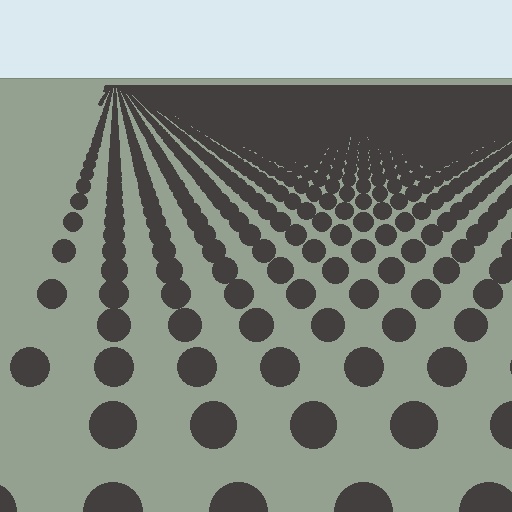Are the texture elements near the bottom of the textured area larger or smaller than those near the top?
Larger. Near the bottom, elements are closer to the viewer and appear at a bigger on-screen size.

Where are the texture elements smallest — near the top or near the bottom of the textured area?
Near the top.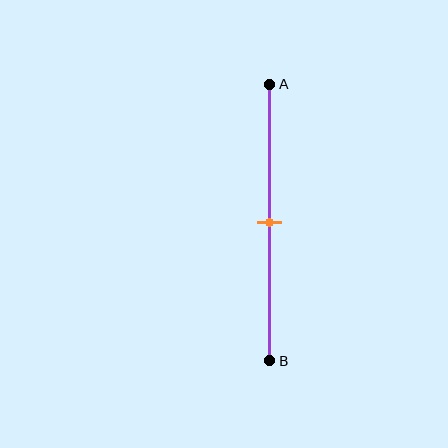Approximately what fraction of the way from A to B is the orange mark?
The orange mark is approximately 50% of the way from A to B.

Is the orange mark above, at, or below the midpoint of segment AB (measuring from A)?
The orange mark is approximately at the midpoint of segment AB.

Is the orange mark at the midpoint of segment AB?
Yes, the mark is approximately at the midpoint.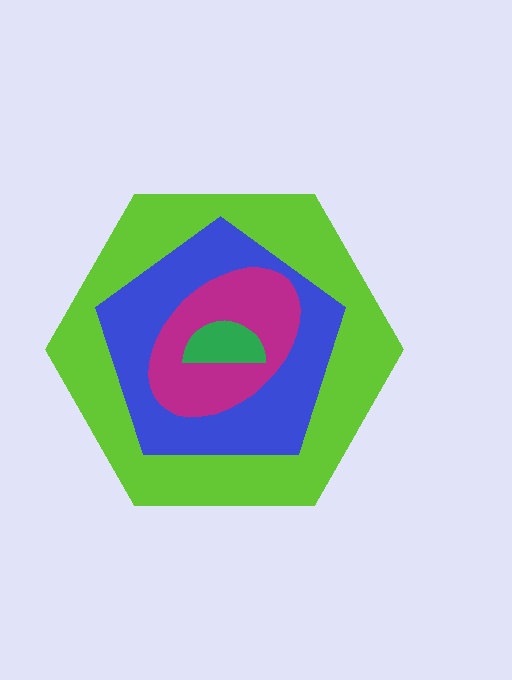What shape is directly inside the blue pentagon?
The magenta ellipse.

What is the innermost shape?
The green semicircle.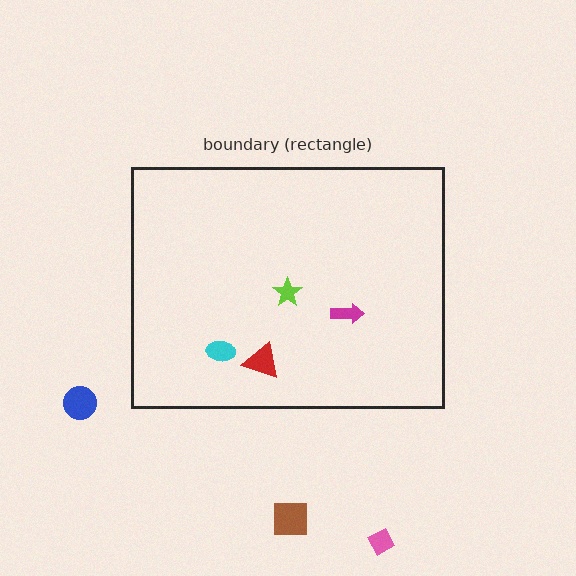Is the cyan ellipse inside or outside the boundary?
Inside.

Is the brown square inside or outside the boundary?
Outside.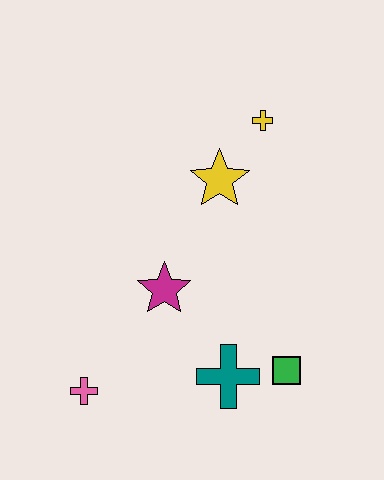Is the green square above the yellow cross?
No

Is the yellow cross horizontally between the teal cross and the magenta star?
No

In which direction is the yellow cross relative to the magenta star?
The yellow cross is above the magenta star.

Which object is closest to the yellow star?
The yellow cross is closest to the yellow star.